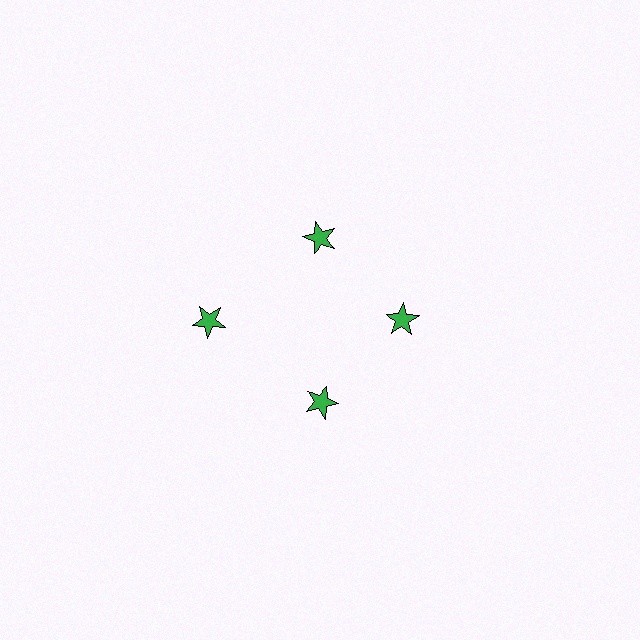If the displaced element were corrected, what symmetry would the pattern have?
It would have 4-fold rotational symmetry — the pattern would map onto itself every 90 degrees.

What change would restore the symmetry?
The symmetry would be restored by moving it inward, back onto the ring so that all 4 stars sit at equal angles and equal distance from the center.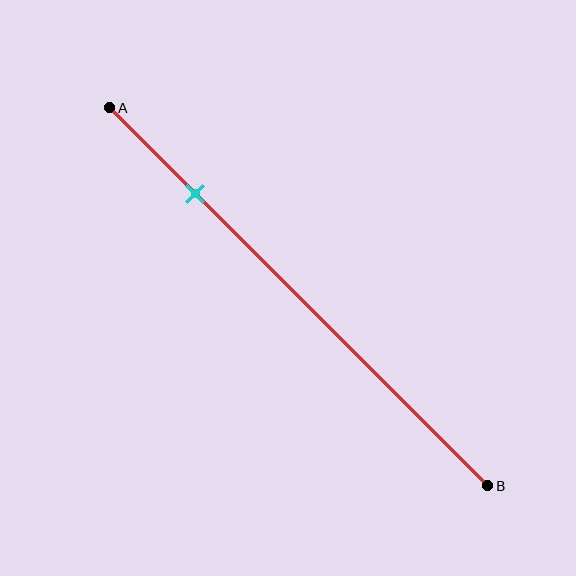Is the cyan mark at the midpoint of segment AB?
No, the mark is at about 25% from A, not at the 50% midpoint.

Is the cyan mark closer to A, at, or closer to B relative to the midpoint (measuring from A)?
The cyan mark is closer to point A than the midpoint of segment AB.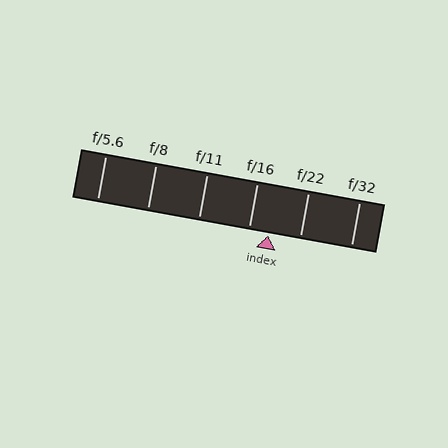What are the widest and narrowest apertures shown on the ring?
The widest aperture shown is f/5.6 and the narrowest is f/32.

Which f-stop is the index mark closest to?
The index mark is closest to f/16.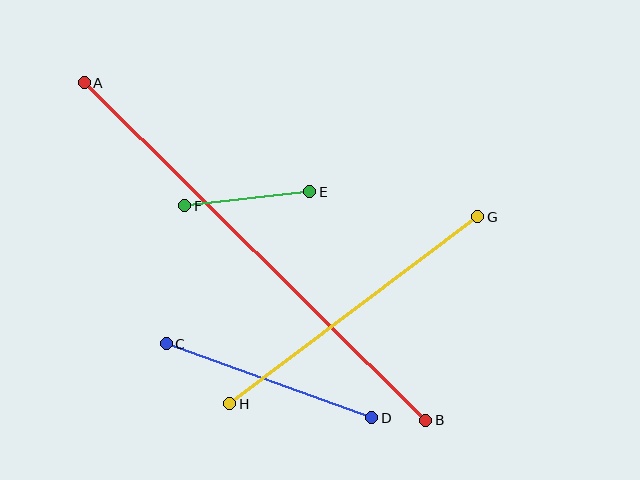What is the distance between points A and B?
The distance is approximately 480 pixels.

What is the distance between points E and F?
The distance is approximately 126 pixels.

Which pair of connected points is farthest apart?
Points A and B are farthest apart.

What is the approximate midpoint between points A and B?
The midpoint is at approximately (255, 252) pixels.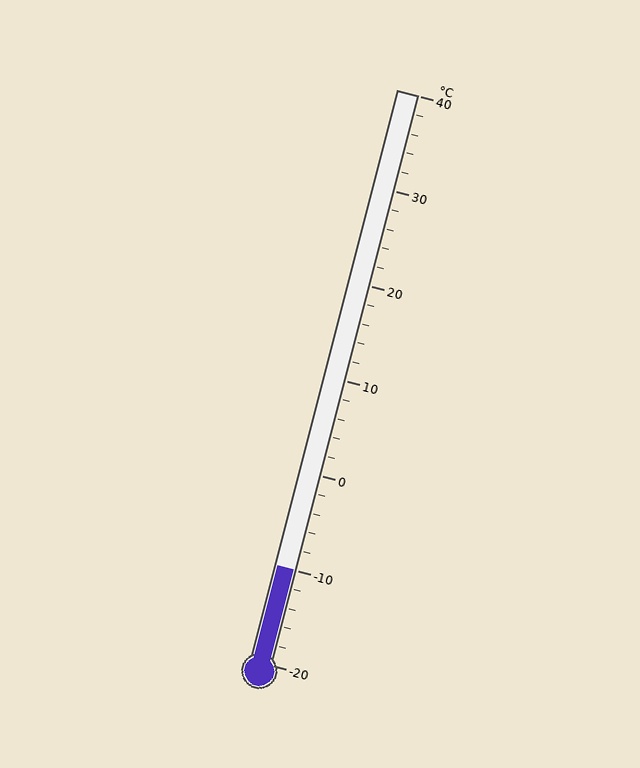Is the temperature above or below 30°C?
The temperature is below 30°C.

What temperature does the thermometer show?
The thermometer shows approximately -10°C.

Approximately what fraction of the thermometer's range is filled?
The thermometer is filled to approximately 15% of its range.